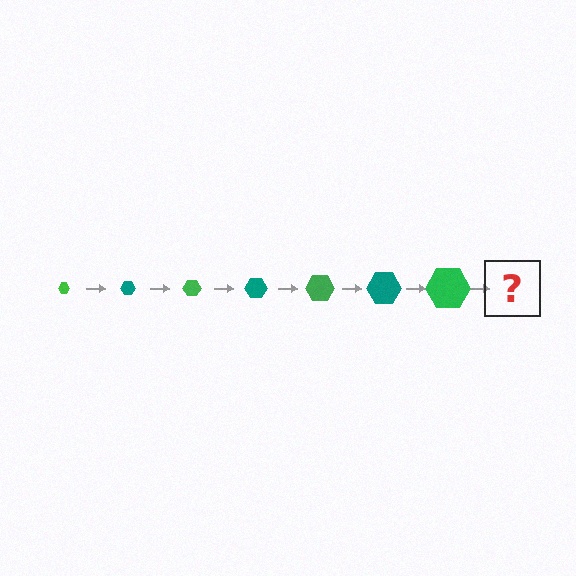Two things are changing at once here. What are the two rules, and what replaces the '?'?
The two rules are that the hexagon grows larger each step and the color cycles through green and teal. The '?' should be a teal hexagon, larger than the previous one.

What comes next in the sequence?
The next element should be a teal hexagon, larger than the previous one.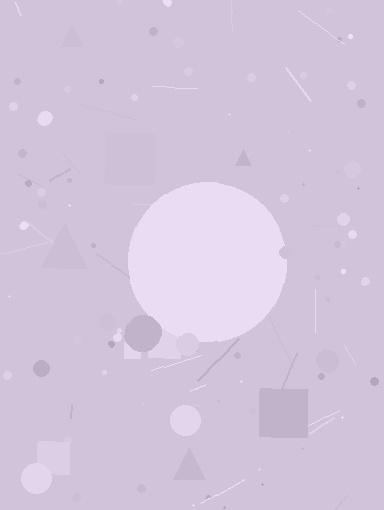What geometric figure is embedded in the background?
A circle is embedded in the background.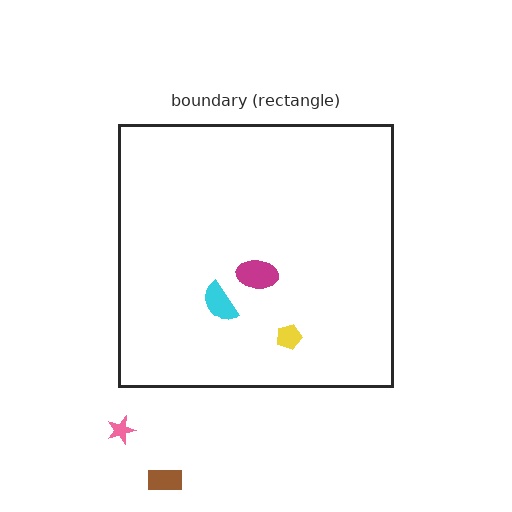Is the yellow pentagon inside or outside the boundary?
Inside.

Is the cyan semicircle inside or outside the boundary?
Inside.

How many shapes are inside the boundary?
3 inside, 2 outside.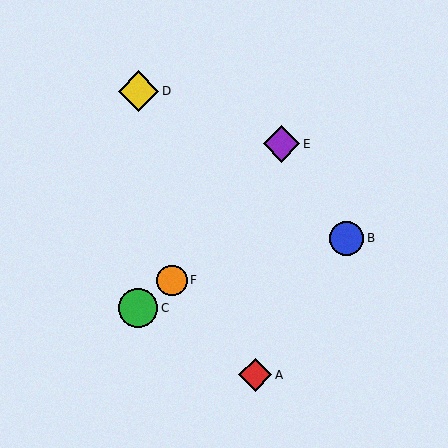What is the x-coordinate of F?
Object F is at x≈172.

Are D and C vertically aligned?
Yes, both are at x≈138.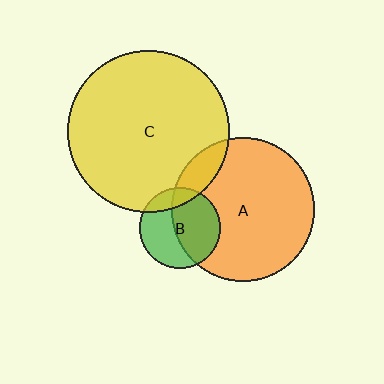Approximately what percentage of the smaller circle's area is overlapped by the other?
Approximately 15%.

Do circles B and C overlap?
Yes.